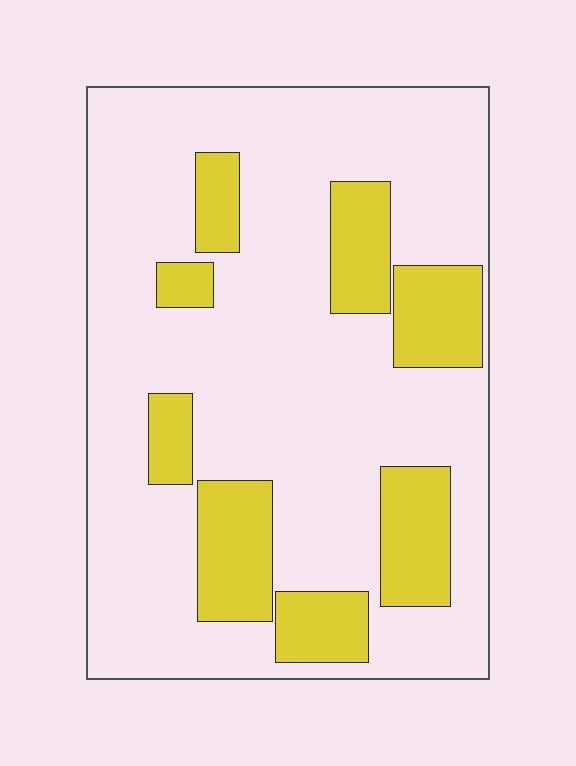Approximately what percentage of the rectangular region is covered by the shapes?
Approximately 25%.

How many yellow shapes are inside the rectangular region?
8.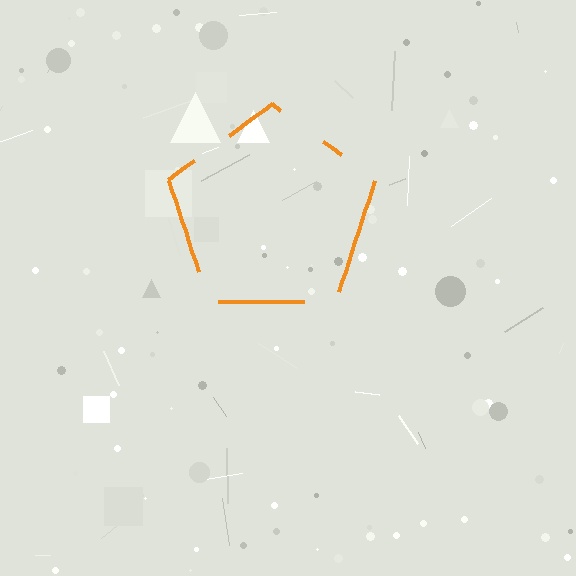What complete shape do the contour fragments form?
The contour fragments form a pentagon.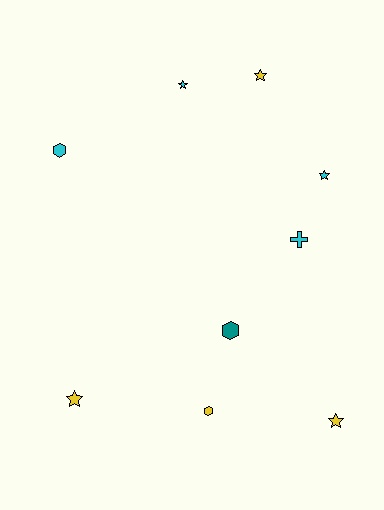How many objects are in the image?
There are 9 objects.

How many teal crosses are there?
There are no teal crosses.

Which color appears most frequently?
Cyan, with 4 objects.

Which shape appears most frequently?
Star, with 5 objects.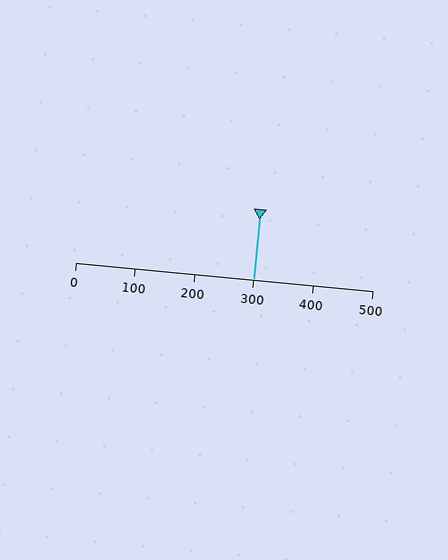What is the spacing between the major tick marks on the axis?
The major ticks are spaced 100 apart.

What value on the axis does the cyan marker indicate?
The marker indicates approximately 300.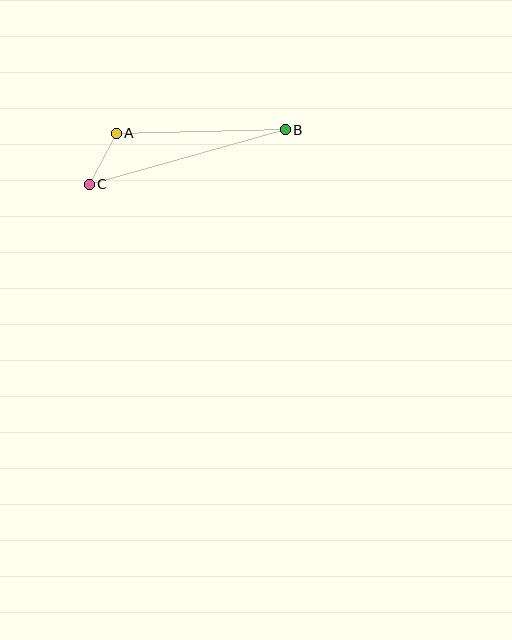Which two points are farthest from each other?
Points B and C are farthest from each other.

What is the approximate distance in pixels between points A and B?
The distance between A and B is approximately 169 pixels.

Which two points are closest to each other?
Points A and C are closest to each other.